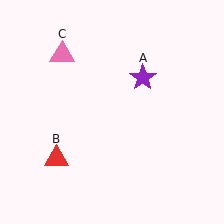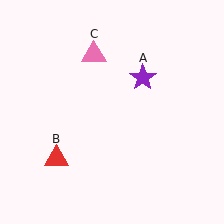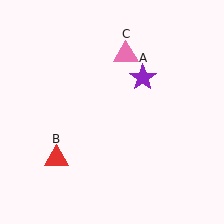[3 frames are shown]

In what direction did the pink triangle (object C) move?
The pink triangle (object C) moved right.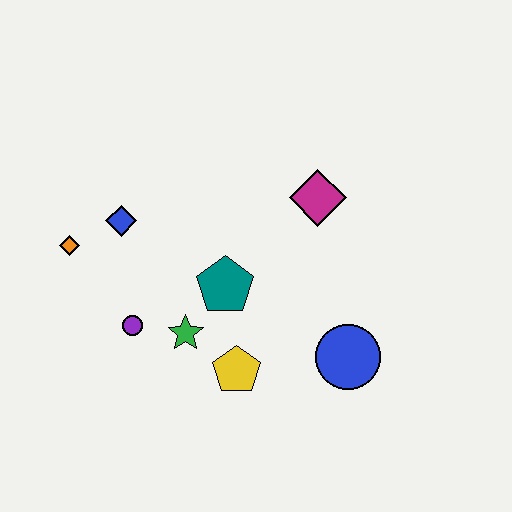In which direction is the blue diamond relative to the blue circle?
The blue diamond is to the left of the blue circle.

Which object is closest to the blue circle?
The yellow pentagon is closest to the blue circle.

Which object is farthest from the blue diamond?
The blue circle is farthest from the blue diamond.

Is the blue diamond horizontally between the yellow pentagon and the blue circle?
No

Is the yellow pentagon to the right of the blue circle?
No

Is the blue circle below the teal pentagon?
Yes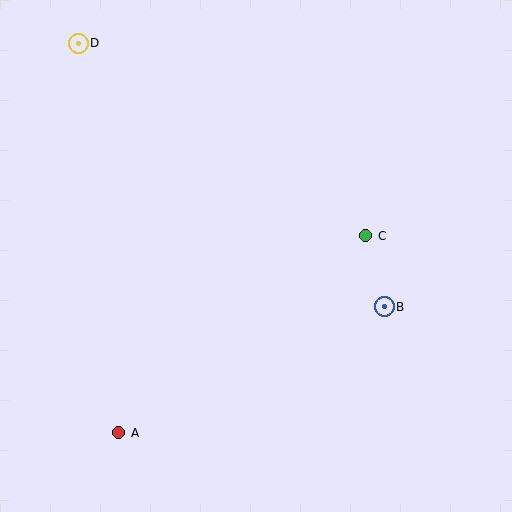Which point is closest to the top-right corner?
Point C is closest to the top-right corner.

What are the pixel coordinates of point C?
Point C is at (366, 236).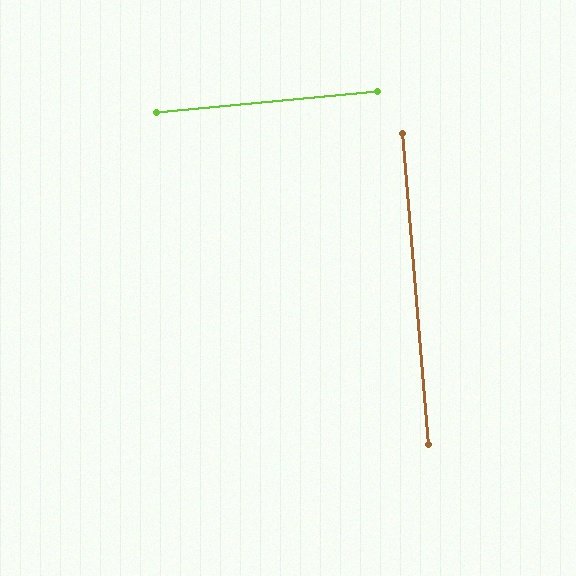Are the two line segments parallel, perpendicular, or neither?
Perpendicular — they meet at approximately 89°.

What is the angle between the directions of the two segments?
Approximately 89 degrees.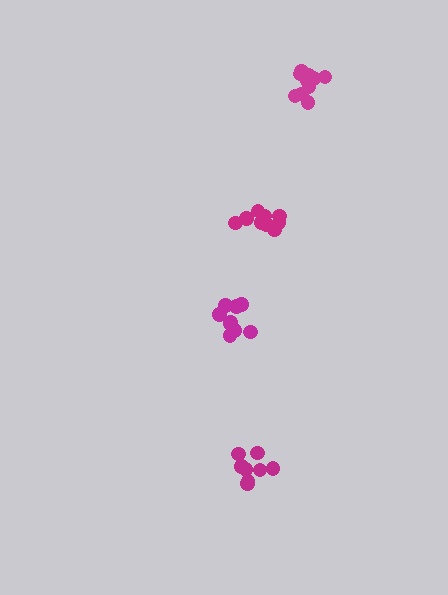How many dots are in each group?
Group 1: 9 dots, Group 2: 9 dots, Group 3: 8 dots, Group 4: 11 dots (37 total).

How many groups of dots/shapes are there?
There are 4 groups.